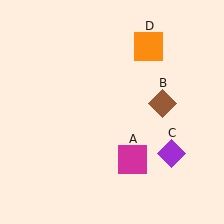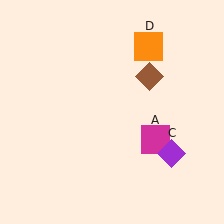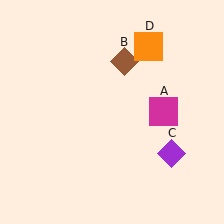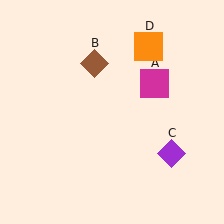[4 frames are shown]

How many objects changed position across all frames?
2 objects changed position: magenta square (object A), brown diamond (object B).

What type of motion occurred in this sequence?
The magenta square (object A), brown diamond (object B) rotated counterclockwise around the center of the scene.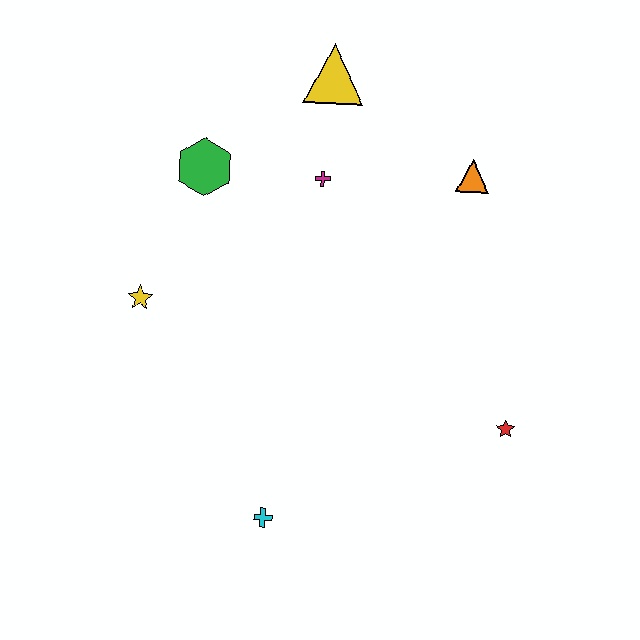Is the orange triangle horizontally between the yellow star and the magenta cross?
No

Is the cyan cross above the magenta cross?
No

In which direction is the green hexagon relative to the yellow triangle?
The green hexagon is to the left of the yellow triangle.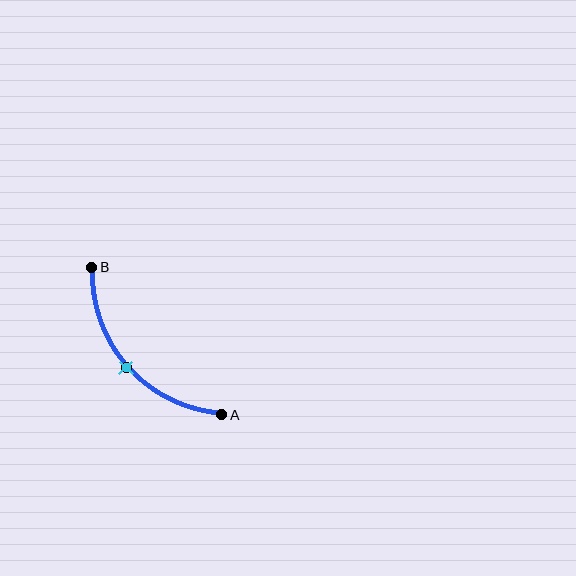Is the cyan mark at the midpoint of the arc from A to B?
Yes. The cyan mark lies on the arc at equal arc-length from both A and B — it is the arc midpoint.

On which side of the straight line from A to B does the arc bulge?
The arc bulges below and to the left of the straight line connecting A and B.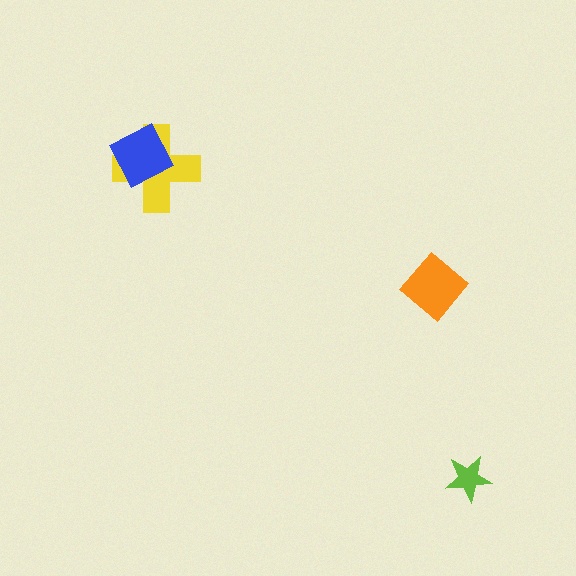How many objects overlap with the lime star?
0 objects overlap with the lime star.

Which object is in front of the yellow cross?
The blue diamond is in front of the yellow cross.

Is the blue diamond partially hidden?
No, no other shape covers it.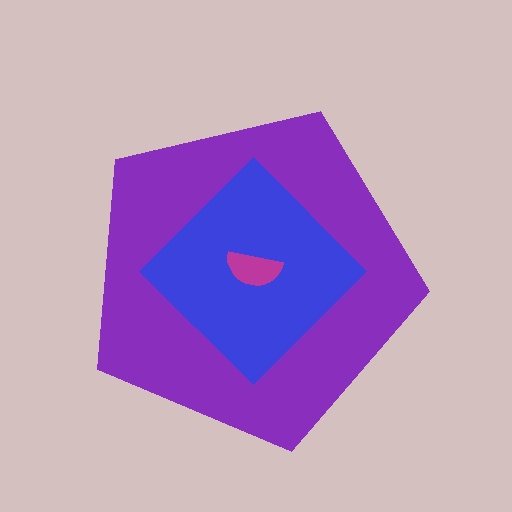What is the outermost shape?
The purple pentagon.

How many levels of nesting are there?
3.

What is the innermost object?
The magenta semicircle.